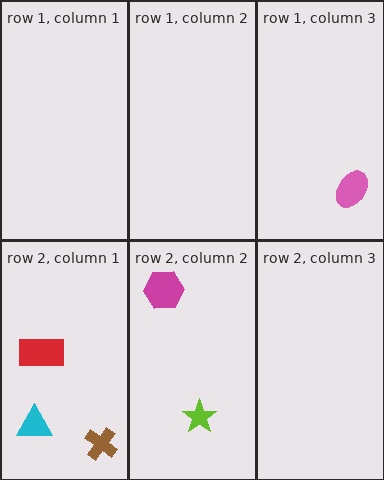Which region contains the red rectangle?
The row 2, column 1 region.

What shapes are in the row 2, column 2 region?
The lime star, the magenta hexagon.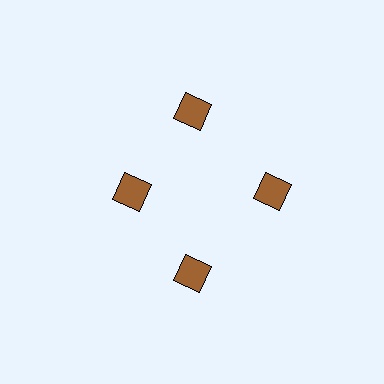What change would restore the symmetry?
The symmetry would be restored by moving it outward, back onto the ring so that all 4 squares sit at equal angles and equal distance from the center.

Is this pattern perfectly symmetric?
No. The 4 brown squares are arranged in a ring, but one element near the 9 o'clock position is pulled inward toward the center, breaking the 4-fold rotational symmetry.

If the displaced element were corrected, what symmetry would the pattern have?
It would have 4-fold rotational symmetry — the pattern would map onto itself every 90 degrees.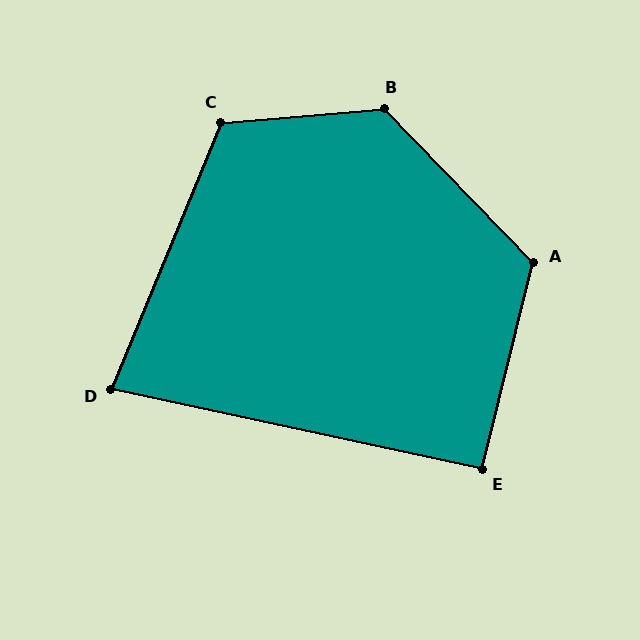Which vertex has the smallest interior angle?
D, at approximately 80 degrees.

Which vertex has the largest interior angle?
B, at approximately 129 degrees.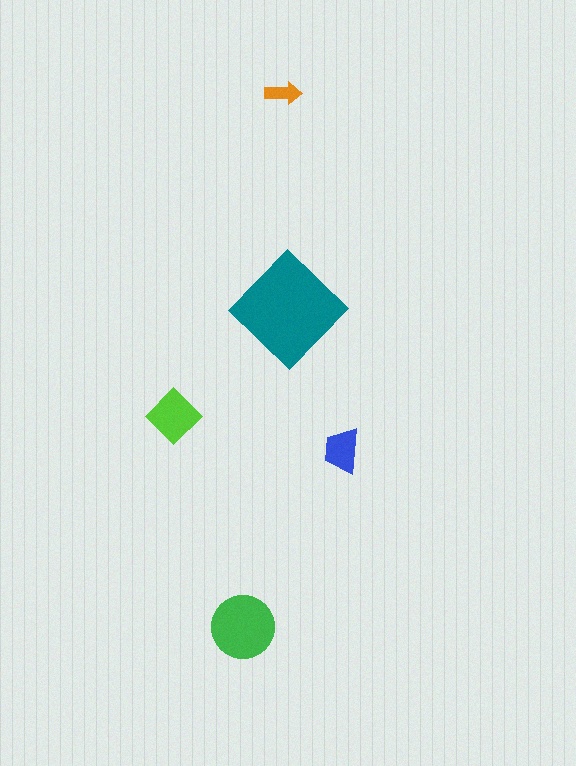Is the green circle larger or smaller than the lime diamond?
Larger.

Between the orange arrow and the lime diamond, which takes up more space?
The lime diamond.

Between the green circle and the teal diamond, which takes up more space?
The teal diamond.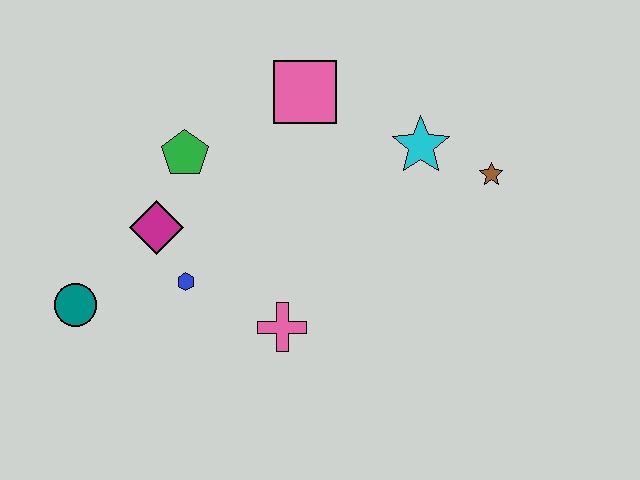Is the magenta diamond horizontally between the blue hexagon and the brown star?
No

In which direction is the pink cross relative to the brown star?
The pink cross is to the left of the brown star.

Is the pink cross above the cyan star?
No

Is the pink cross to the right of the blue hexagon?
Yes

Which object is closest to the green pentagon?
The magenta diamond is closest to the green pentagon.